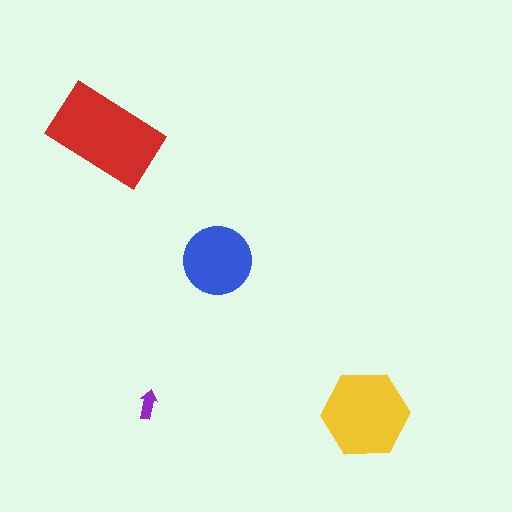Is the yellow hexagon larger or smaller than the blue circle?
Larger.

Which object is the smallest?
The purple arrow.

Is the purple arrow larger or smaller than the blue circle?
Smaller.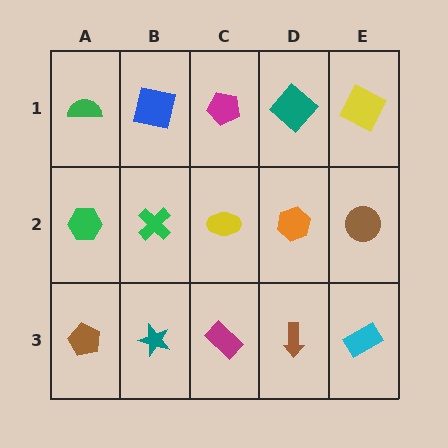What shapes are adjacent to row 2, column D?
A teal diamond (row 1, column D), a brown arrow (row 3, column D), a yellow ellipse (row 2, column C), a brown circle (row 2, column E).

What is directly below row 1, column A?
A green hexagon.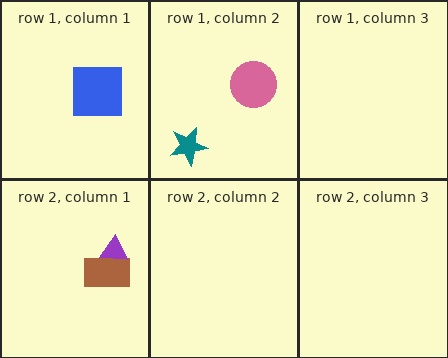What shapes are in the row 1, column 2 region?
The pink circle, the teal star.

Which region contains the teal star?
The row 1, column 2 region.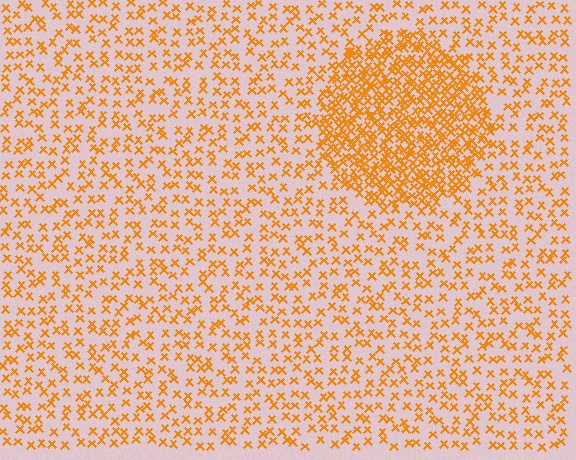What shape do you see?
I see a circle.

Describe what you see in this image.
The image contains small orange elements arranged at two different densities. A circle-shaped region is visible where the elements are more densely packed than the surrounding area.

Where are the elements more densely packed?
The elements are more densely packed inside the circle boundary.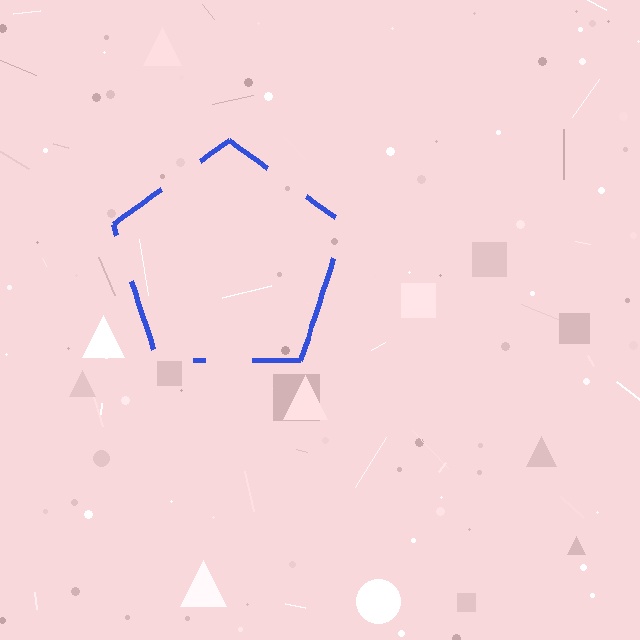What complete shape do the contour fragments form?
The contour fragments form a pentagon.